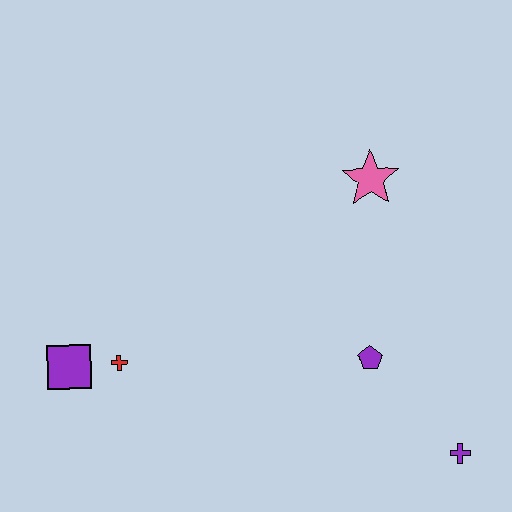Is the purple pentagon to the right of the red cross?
Yes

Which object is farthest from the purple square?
The purple cross is farthest from the purple square.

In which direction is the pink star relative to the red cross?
The pink star is to the right of the red cross.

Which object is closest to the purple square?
The red cross is closest to the purple square.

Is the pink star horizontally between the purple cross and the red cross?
Yes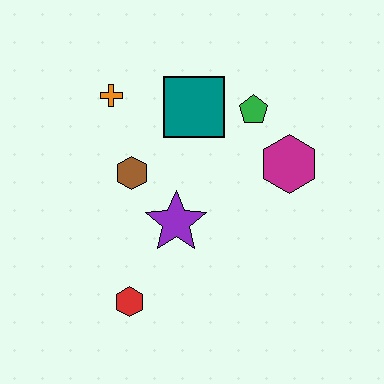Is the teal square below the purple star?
No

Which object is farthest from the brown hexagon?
The magenta hexagon is farthest from the brown hexagon.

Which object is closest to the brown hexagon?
The purple star is closest to the brown hexagon.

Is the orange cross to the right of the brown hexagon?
No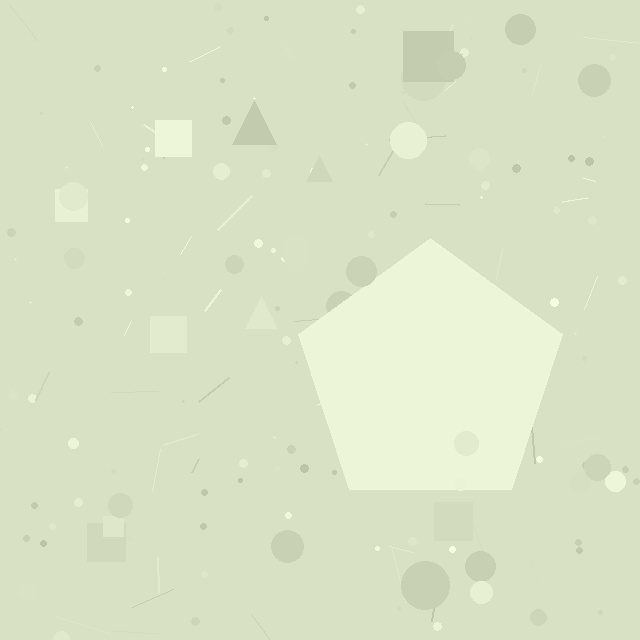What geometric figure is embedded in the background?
A pentagon is embedded in the background.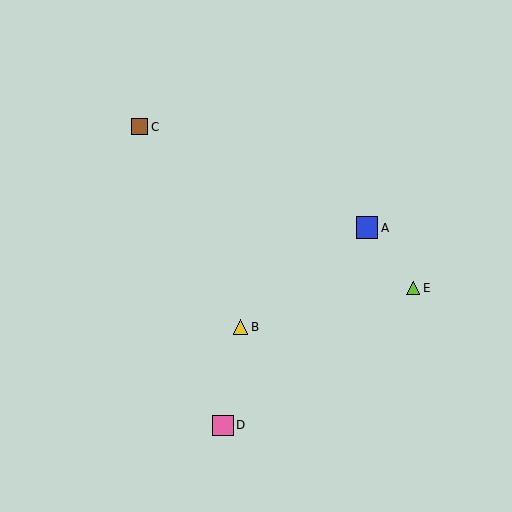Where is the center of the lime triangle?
The center of the lime triangle is at (413, 288).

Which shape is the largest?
The blue square (labeled A) is the largest.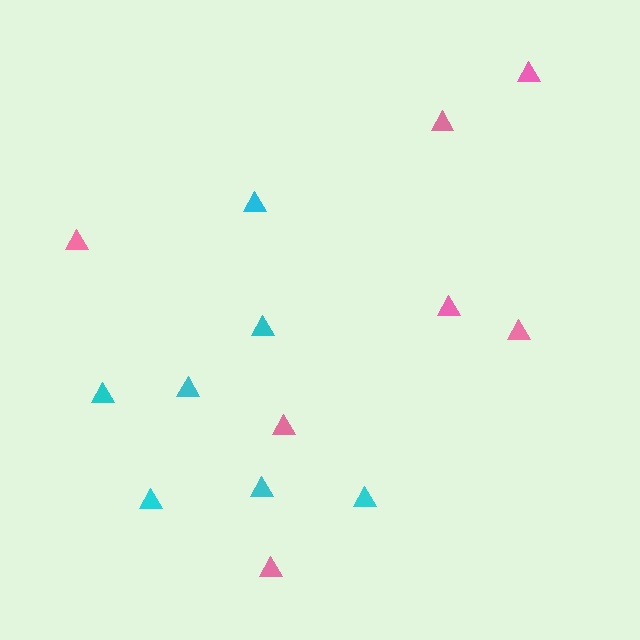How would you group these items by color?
There are 2 groups: one group of pink triangles (7) and one group of cyan triangles (7).